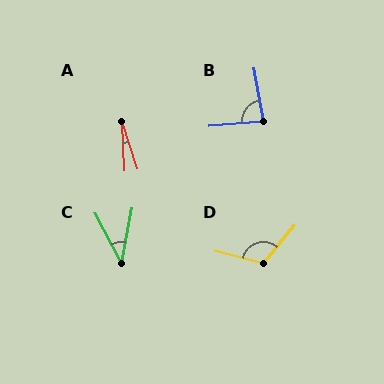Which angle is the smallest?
A, at approximately 15 degrees.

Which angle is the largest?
D, at approximately 115 degrees.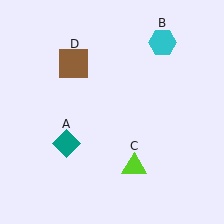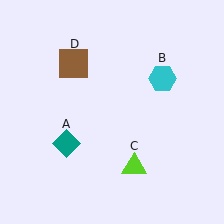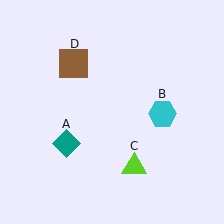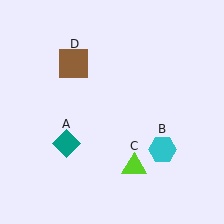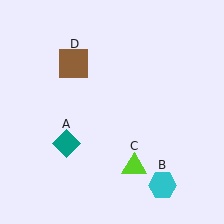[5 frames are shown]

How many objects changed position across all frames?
1 object changed position: cyan hexagon (object B).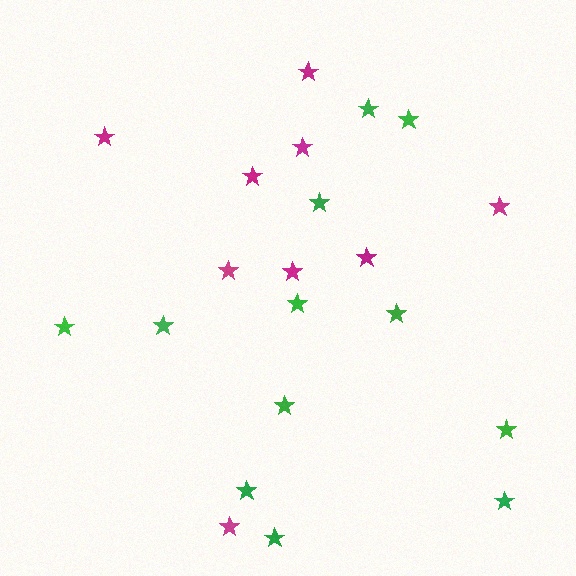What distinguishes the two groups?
There are 2 groups: one group of green stars (12) and one group of magenta stars (9).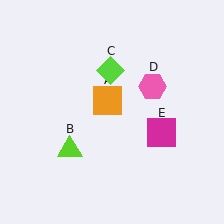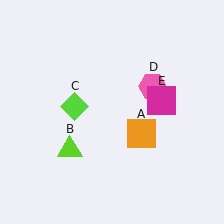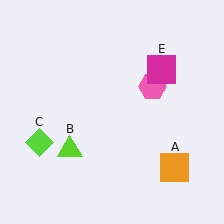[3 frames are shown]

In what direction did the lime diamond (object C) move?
The lime diamond (object C) moved down and to the left.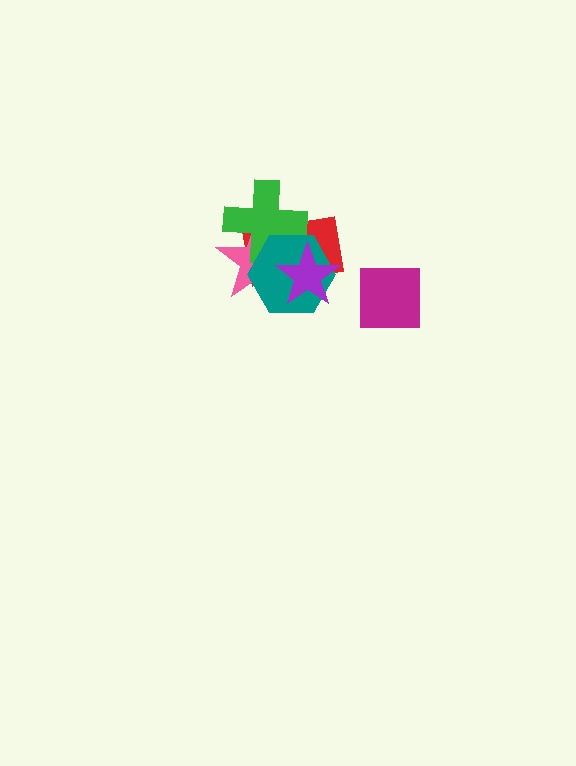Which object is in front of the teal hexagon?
The purple star is in front of the teal hexagon.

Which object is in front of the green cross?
The teal hexagon is in front of the green cross.